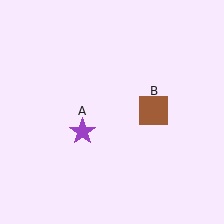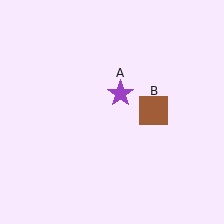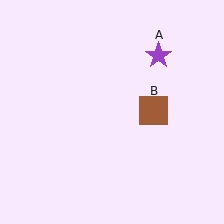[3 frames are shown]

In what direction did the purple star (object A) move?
The purple star (object A) moved up and to the right.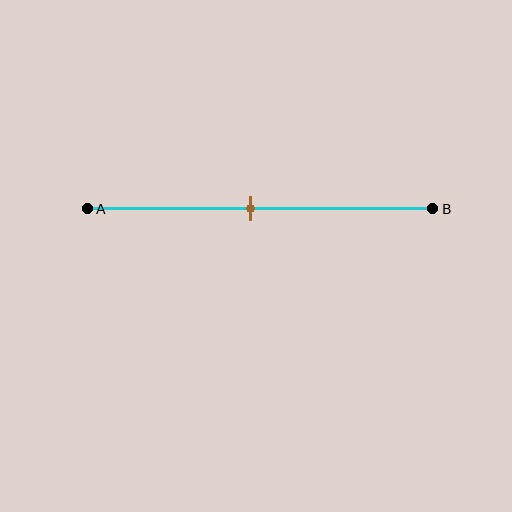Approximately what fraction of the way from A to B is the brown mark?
The brown mark is approximately 45% of the way from A to B.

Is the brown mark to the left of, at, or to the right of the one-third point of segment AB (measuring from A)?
The brown mark is to the right of the one-third point of segment AB.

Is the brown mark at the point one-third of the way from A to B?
No, the mark is at about 45% from A, not at the 33% one-third point.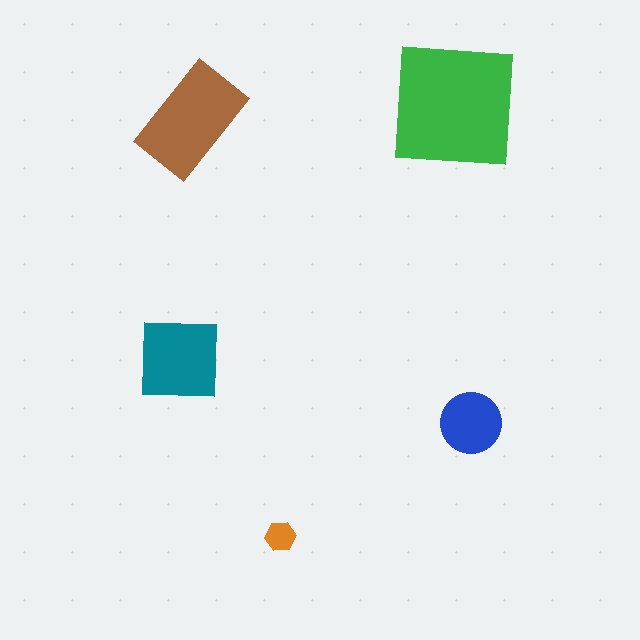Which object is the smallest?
The orange hexagon.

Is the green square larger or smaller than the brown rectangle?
Larger.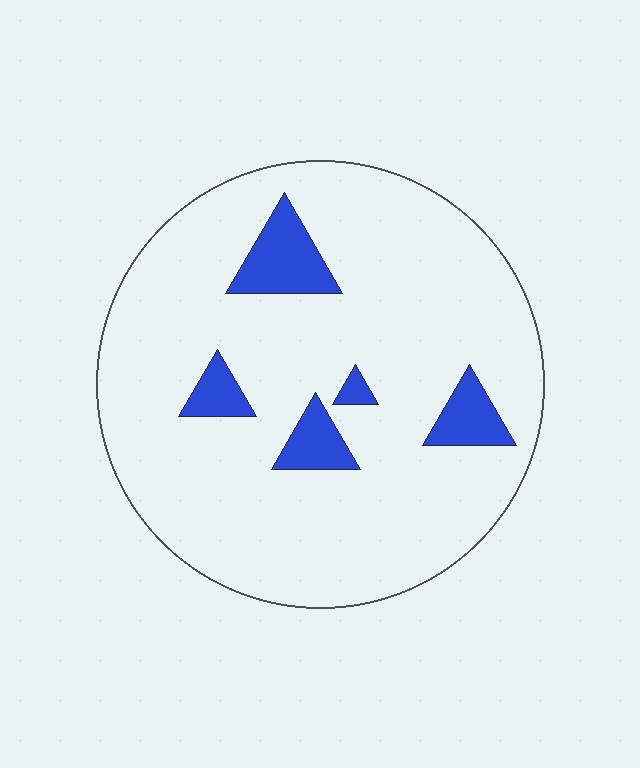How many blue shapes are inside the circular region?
5.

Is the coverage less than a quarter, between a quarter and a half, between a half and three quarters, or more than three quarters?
Less than a quarter.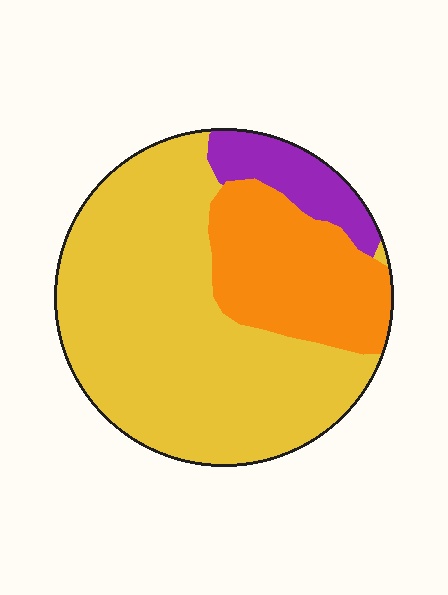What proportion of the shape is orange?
Orange covers about 25% of the shape.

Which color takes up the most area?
Yellow, at roughly 65%.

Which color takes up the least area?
Purple, at roughly 10%.